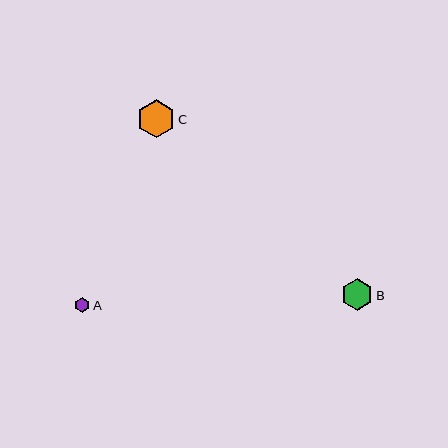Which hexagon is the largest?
Hexagon C is the largest with a size of approximately 38 pixels.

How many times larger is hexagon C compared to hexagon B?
Hexagon C is approximately 1.2 times the size of hexagon B.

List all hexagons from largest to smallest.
From largest to smallest: C, B, A.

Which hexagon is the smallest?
Hexagon A is the smallest with a size of approximately 15 pixels.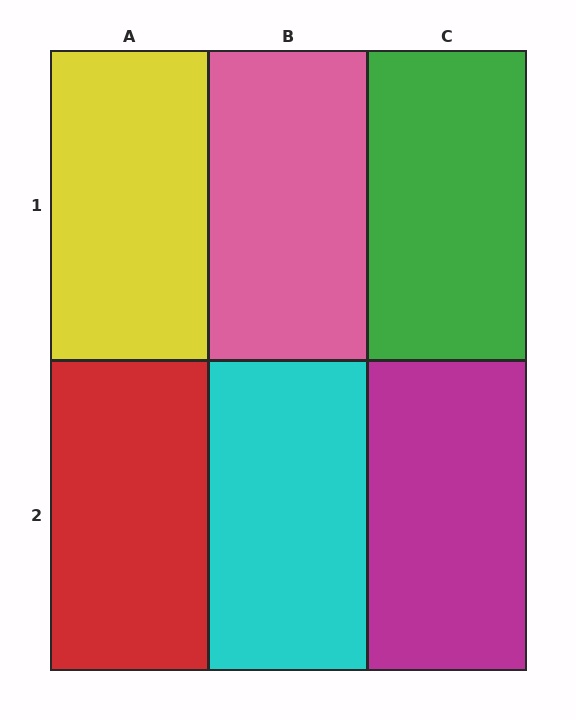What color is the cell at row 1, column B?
Pink.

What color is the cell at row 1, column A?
Yellow.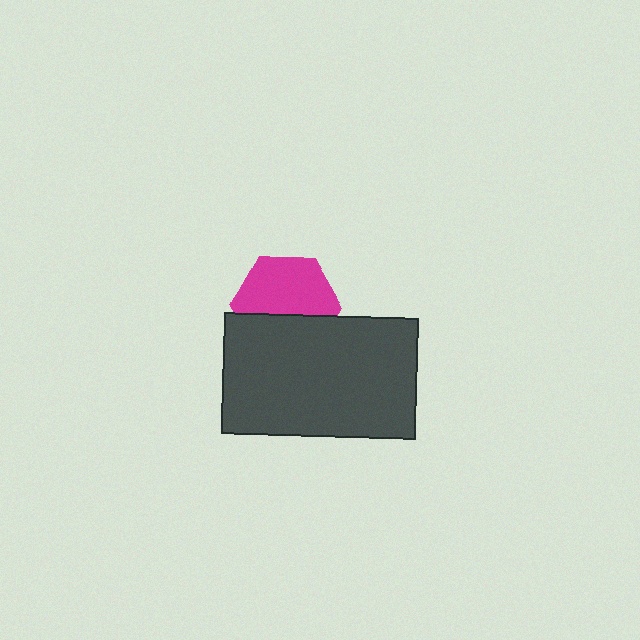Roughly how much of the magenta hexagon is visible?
About half of it is visible (roughly 61%).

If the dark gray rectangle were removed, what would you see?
You would see the complete magenta hexagon.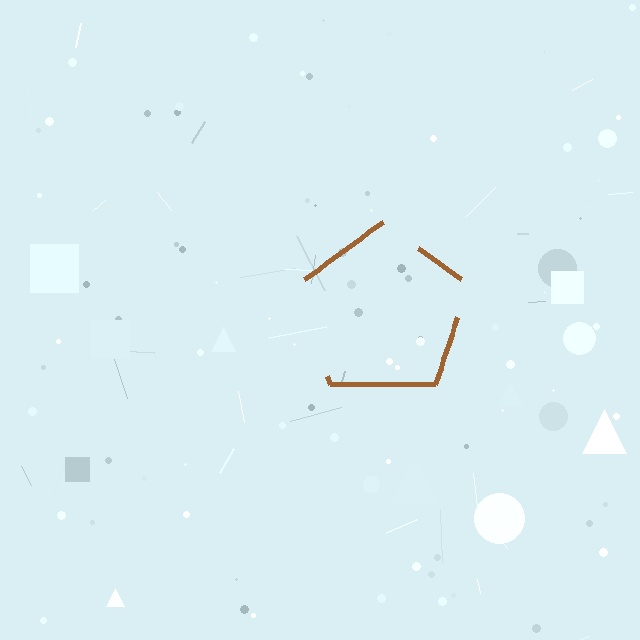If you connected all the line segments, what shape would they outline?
They would outline a pentagon.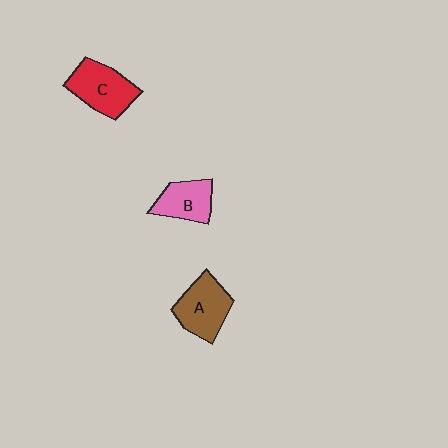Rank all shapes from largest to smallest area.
From largest to smallest: C (red), A (brown), B (pink).